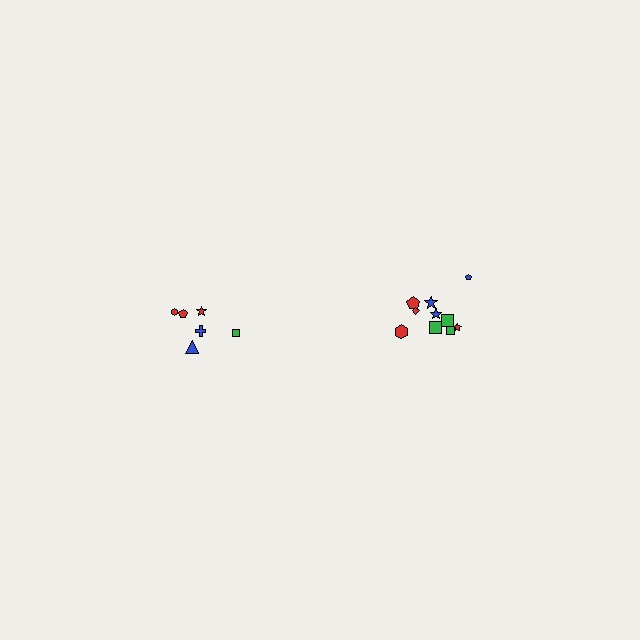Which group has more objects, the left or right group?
The right group.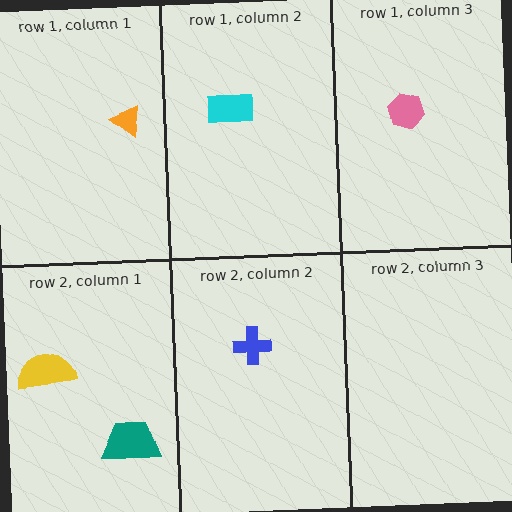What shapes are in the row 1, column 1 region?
The orange triangle.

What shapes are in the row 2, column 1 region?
The yellow semicircle, the teal trapezoid.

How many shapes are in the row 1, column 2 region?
1.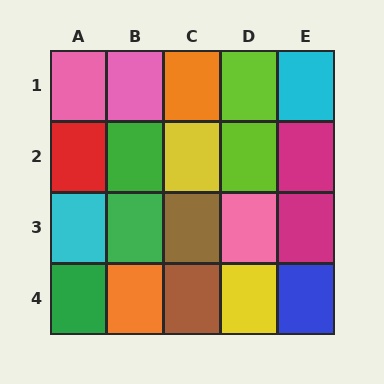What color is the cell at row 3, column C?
Brown.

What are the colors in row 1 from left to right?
Pink, pink, orange, lime, cyan.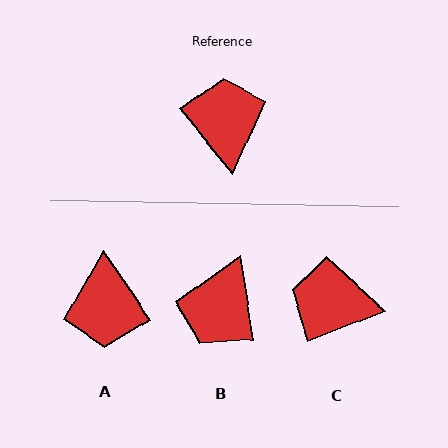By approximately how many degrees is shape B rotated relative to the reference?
Approximately 149 degrees counter-clockwise.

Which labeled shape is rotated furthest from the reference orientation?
A, about 174 degrees away.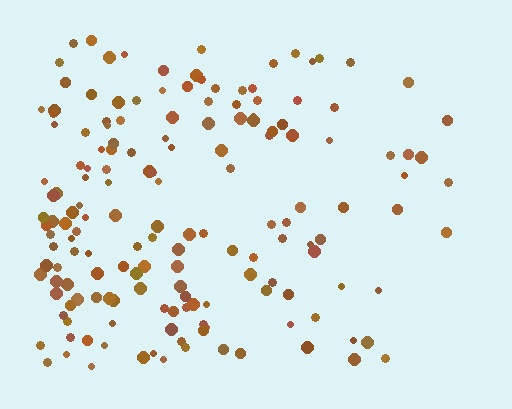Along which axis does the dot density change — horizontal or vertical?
Horizontal.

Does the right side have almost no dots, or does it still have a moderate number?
Still a moderate number, just noticeably fewer than the left.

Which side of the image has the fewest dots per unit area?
The right.